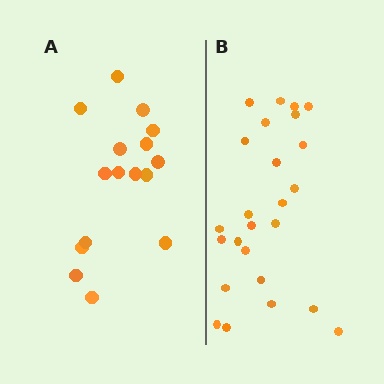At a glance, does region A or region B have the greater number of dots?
Region B (the right region) has more dots.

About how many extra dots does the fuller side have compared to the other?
Region B has roughly 8 or so more dots than region A.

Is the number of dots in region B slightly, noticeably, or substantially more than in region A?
Region B has substantially more. The ratio is roughly 1.6 to 1.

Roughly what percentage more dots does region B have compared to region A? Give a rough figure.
About 55% more.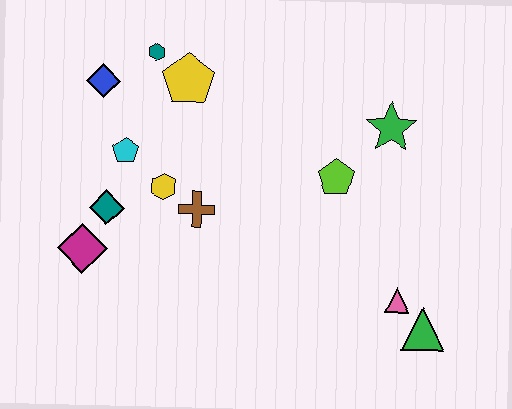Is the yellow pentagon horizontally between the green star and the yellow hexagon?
Yes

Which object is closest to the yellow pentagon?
The teal hexagon is closest to the yellow pentagon.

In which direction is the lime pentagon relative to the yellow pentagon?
The lime pentagon is to the right of the yellow pentagon.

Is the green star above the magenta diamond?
Yes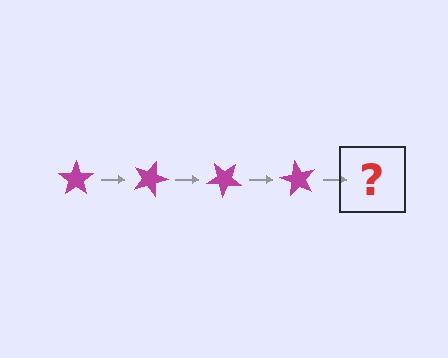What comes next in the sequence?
The next element should be a magenta star rotated 80 degrees.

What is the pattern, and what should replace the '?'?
The pattern is that the star rotates 20 degrees each step. The '?' should be a magenta star rotated 80 degrees.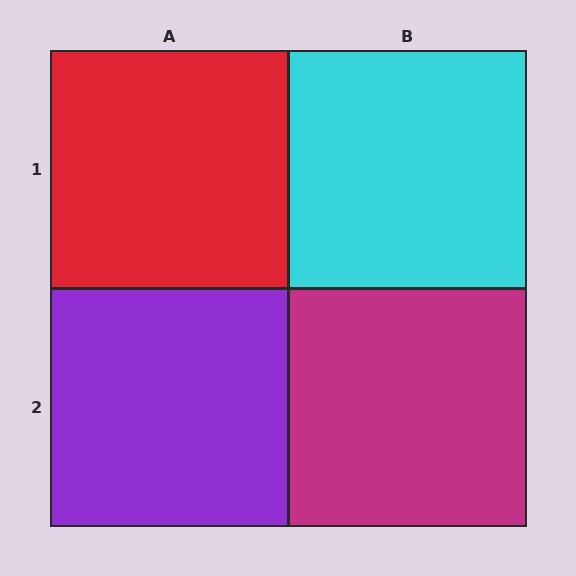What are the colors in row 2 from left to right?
Purple, magenta.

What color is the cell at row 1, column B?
Cyan.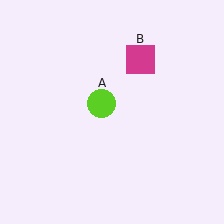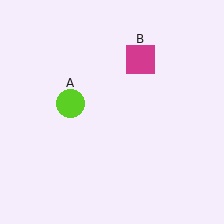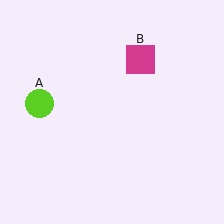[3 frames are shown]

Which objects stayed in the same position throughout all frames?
Magenta square (object B) remained stationary.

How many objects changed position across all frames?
1 object changed position: lime circle (object A).